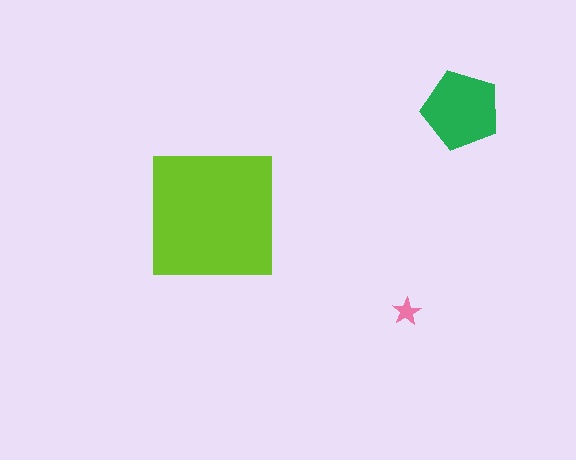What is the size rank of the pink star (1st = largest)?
3rd.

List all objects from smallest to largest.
The pink star, the green pentagon, the lime square.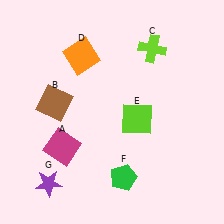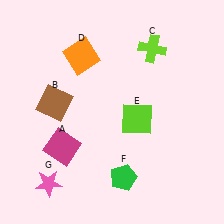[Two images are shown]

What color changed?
The star (G) changed from purple in Image 1 to pink in Image 2.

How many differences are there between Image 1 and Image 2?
There is 1 difference between the two images.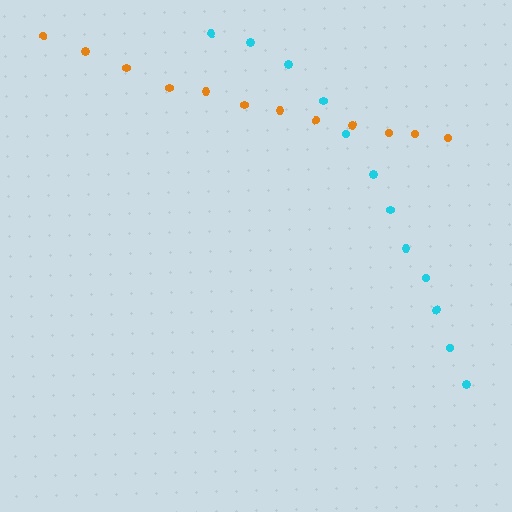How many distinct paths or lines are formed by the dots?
There are 2 distinct paths.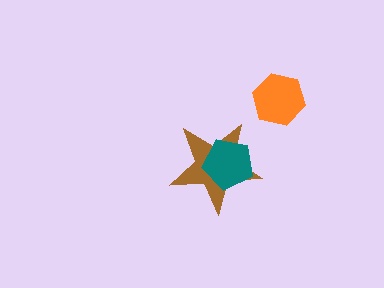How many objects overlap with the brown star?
1 object overlaps with the brown star.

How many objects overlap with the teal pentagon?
1 object overlaps with the teal pentagon.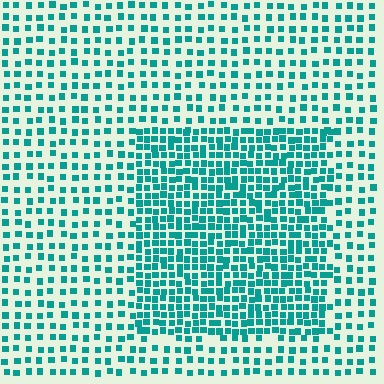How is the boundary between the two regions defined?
The boundary is defined by a change in element density (approximately 2.1x ratio). All elements are the same color, size, and shape.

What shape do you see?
I see a rectangle.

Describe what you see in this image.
The image contains small teal elements arranged at two different densities. A rectangle-shaped region is visible where the elements are more densely packed than the surrounding area.